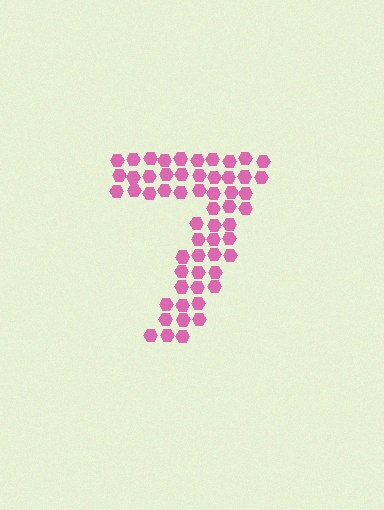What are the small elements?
The small elements are hexagons.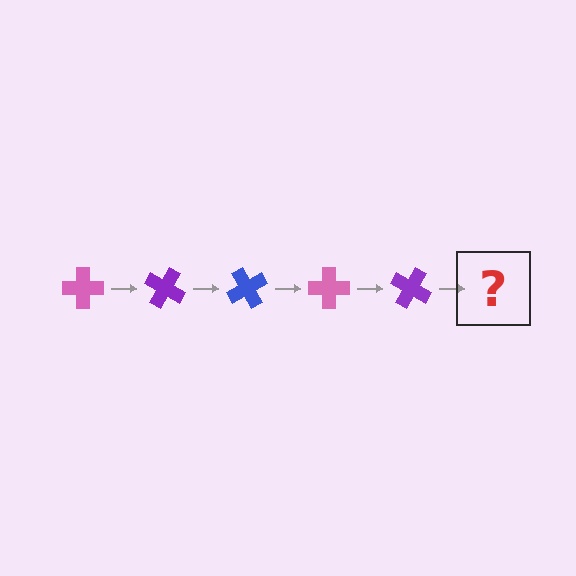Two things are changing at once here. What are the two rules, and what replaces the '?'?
The two rules are that it rotates 30 degrees each step and the color cycles through pink, purple, and blue. The '?' should be a blue cross, rotated 150 degrees from the start.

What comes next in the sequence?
The next element should be a blue cross, rotated 150 degrees from the start.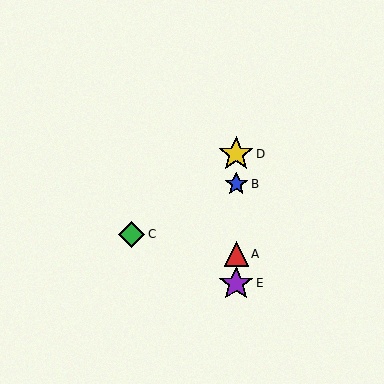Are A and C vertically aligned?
No, A is at x≈236 and C is at x≈131.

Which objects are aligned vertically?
Objects A, B, D, E are aligned vertically.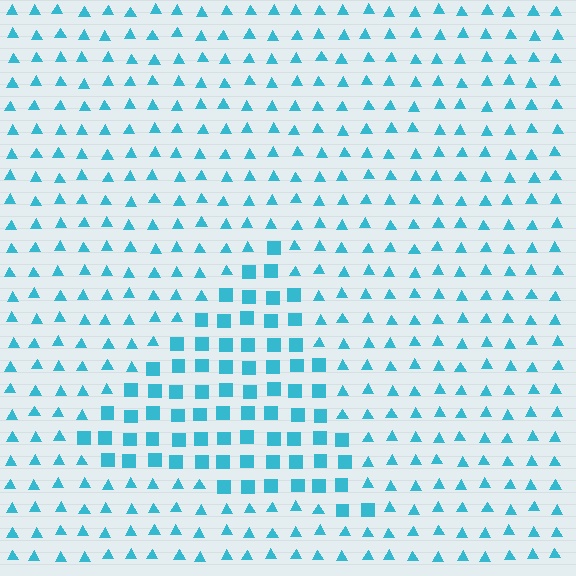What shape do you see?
I see a triangle.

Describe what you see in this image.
The image is filled with small cyan elements arranged in a uniform grid. A triangle-shaped region contains squares, while the surrounding area contains triangles. The boundary is defined purely by the change in element shape.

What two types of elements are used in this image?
The image uses squares inside the triangle region and triangles outside it.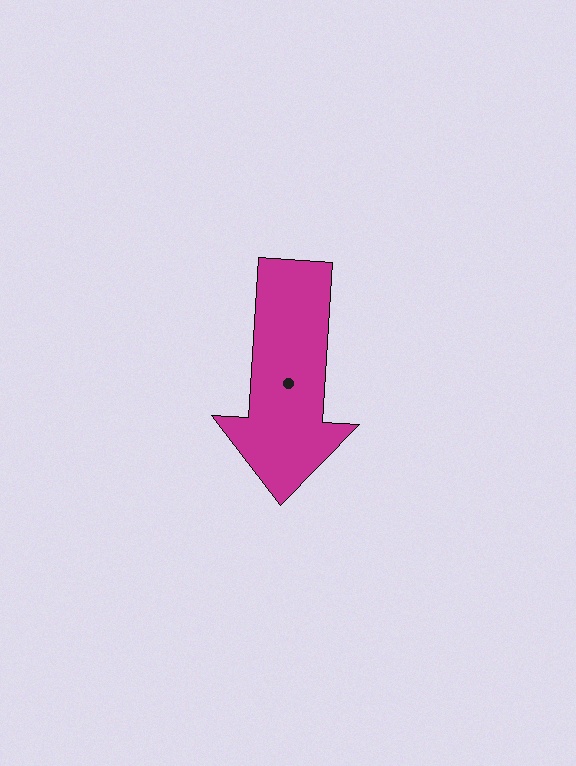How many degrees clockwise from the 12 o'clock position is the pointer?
Approximately 184 degrees.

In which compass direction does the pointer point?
South.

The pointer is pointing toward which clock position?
Roughly 6 o'clock.